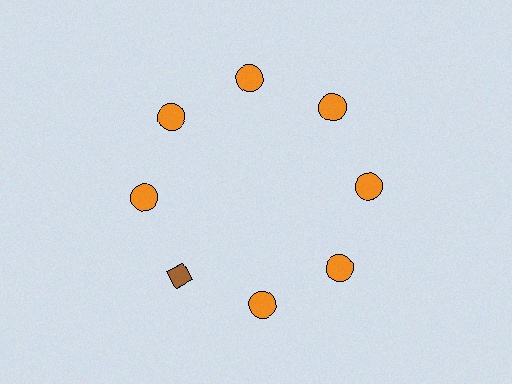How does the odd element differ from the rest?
It differs in both color (brown instead of orange) and shape (diamond instead of circle).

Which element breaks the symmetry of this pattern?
The brown diamond at roughly the 8 o'clock position breaks the symmetry. All other shapes are orange circles.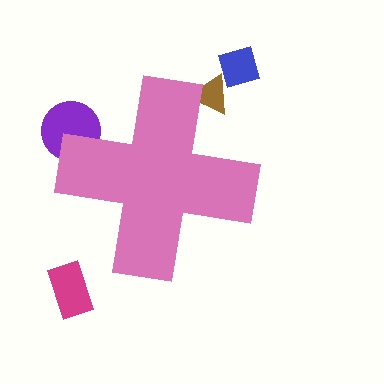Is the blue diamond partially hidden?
No, the blue diamond is fully visible.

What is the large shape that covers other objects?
A pink cross.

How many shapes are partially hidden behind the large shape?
2 shapes are partially hidden.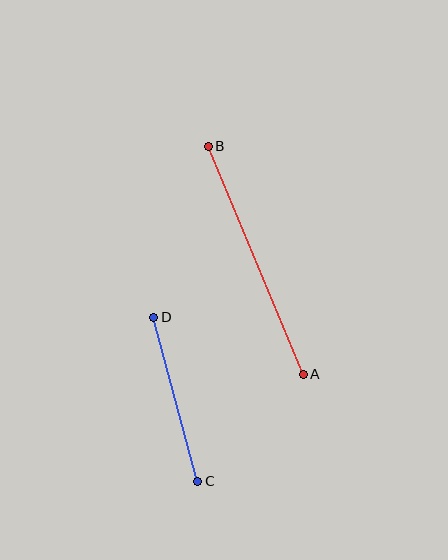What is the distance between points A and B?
The distance is approximately 247 pixels.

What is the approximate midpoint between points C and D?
The midpoint is at approximately (176, 399) pixels.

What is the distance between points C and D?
The distance is approximately 170 pixels.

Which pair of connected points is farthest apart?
Points A and B are farthest apart.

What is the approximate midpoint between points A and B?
The midpoint is at approximately (256, 260) pixels.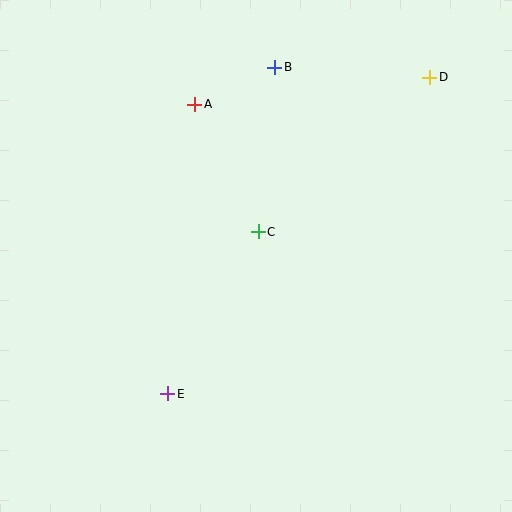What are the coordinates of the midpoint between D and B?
The midpoint between D and B is at (352, 72).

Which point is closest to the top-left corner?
Point A is closest to the top-left corner.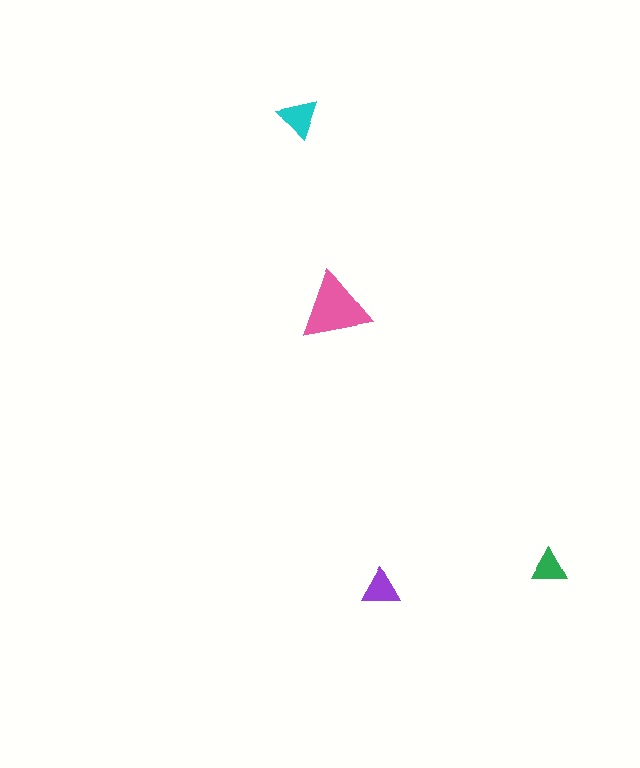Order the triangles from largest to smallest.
the pink one, the cyan one, the purple one, the green one.